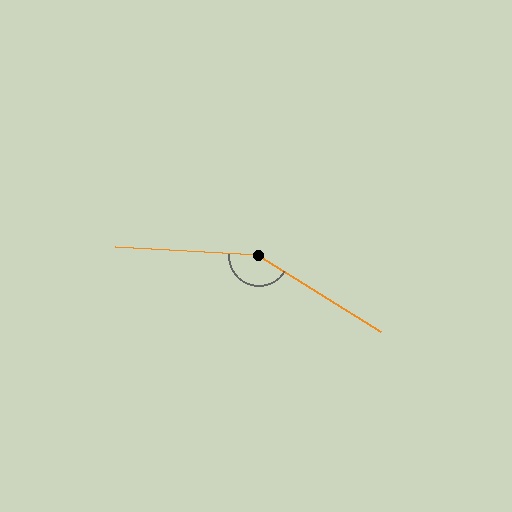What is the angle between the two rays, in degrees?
Approximately 151 degrees.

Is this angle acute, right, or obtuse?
It is obtuse.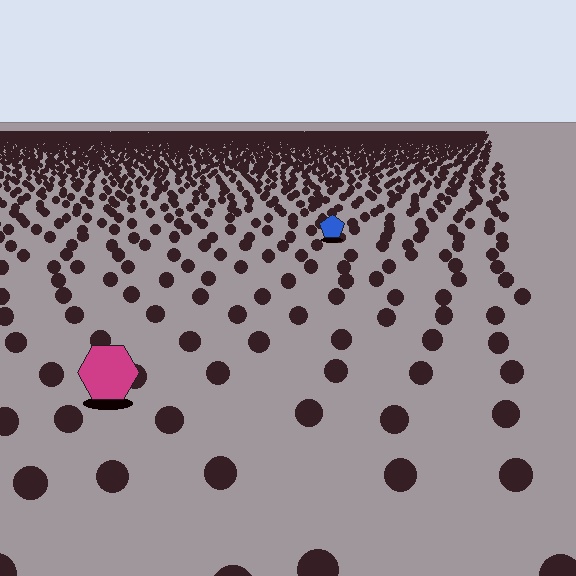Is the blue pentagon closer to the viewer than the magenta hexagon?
No. The magenta hexagon is closer — you can tell from the texture gradient: the ground texture is coarser near it.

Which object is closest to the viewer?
The magenta hexagon is closest. The texture marks near it are larger and more spread out.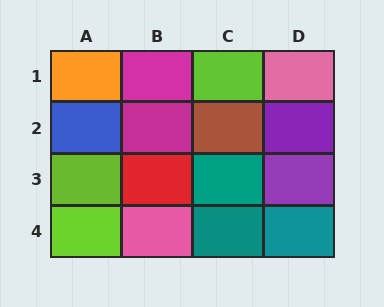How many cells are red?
1 cell is red.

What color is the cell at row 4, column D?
Teal.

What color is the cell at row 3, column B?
Red.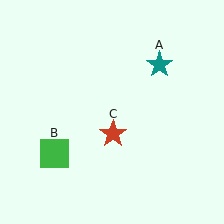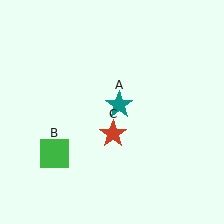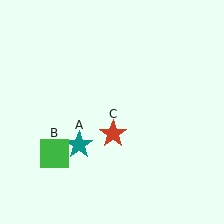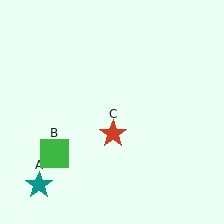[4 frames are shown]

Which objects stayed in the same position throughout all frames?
Green square (object B) and red star (object C) remained stationary.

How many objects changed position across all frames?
1 object changed position: teal star (object A).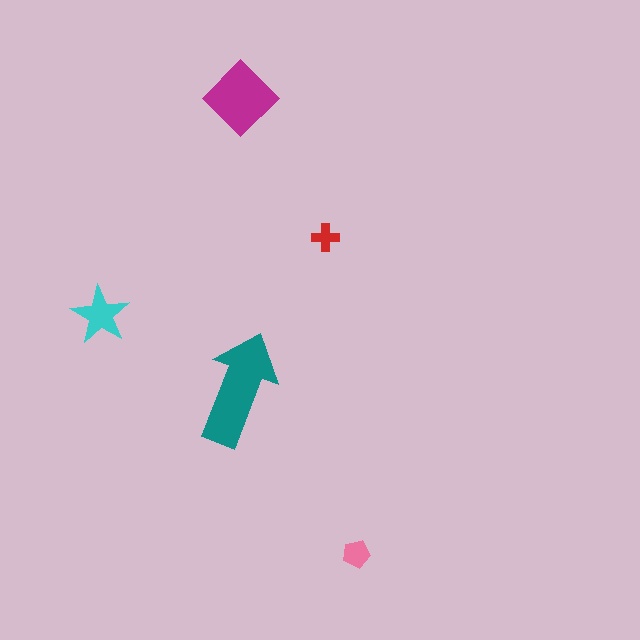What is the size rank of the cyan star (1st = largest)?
3rd.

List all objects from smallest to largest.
The red cross, the pink pentagon, the cyan star, the magenta diamond, the teal arrow.